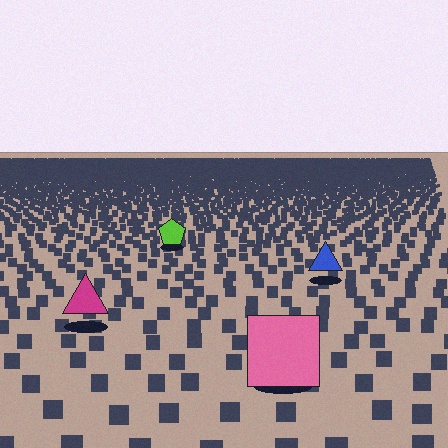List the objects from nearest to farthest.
From nearest to farthest: the pink square, the magenta triangle, the blue triangle, the lime pentagon.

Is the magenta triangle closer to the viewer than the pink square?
No. The pink square is closer — you can tell from the texture gradient: the ground texture is coarser near it.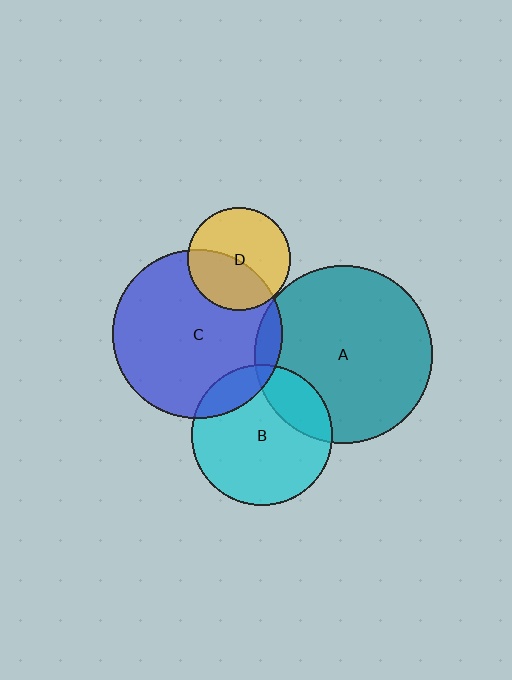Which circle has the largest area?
Circle A (teal).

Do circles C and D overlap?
Yes.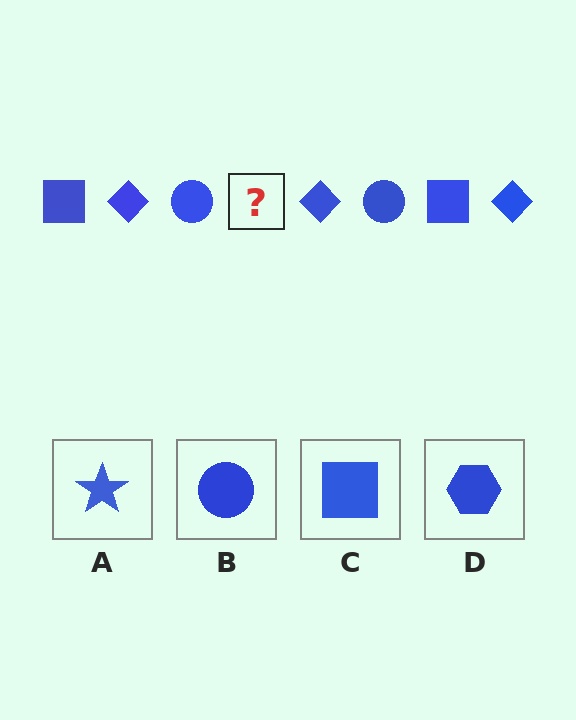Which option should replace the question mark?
Option C.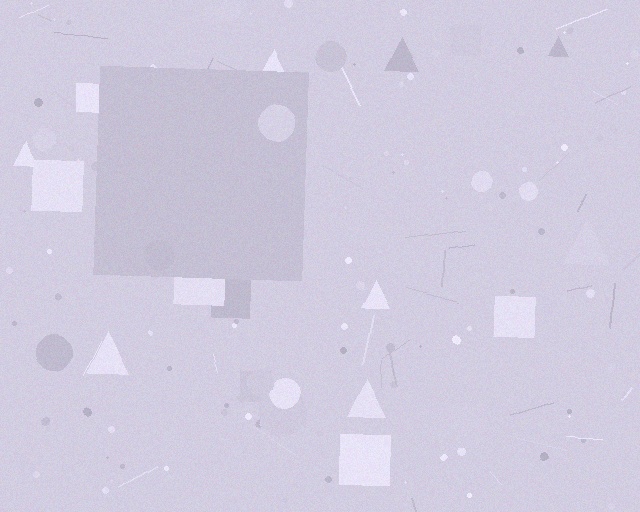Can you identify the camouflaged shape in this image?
The camouflaged shape is a square.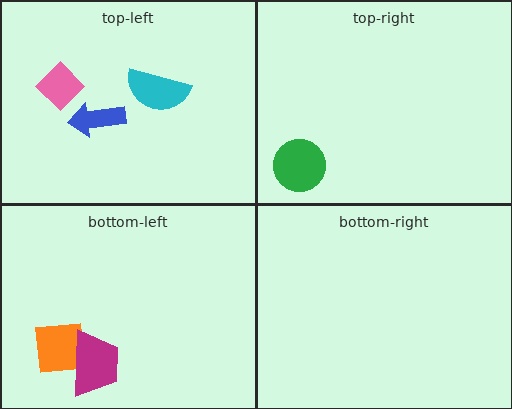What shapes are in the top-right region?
The green circle.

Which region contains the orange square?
The bottom-left region.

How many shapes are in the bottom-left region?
2.